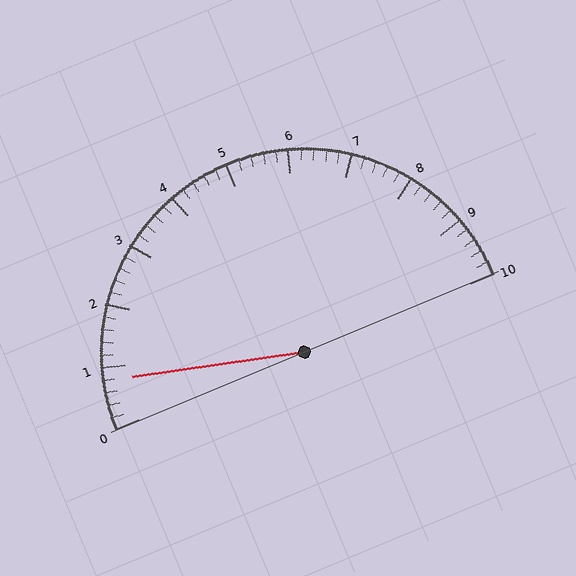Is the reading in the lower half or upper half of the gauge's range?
The reading is in the lower half of the range (0 to 10).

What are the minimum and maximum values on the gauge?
The gauge ranges from 0 to 10.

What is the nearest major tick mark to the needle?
The nearest major tick mark is 1.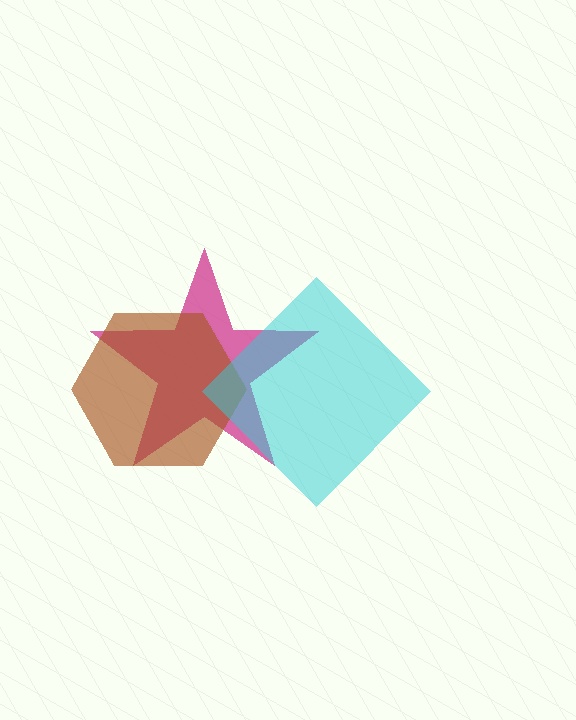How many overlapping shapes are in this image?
There are 3 overlapping shapes in the image.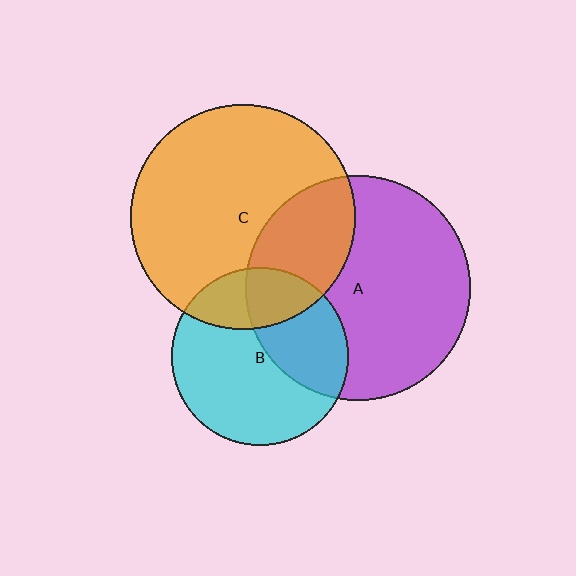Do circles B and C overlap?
Yes.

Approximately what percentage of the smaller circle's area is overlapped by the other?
Approximately 25%.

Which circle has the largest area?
Circle A (purple).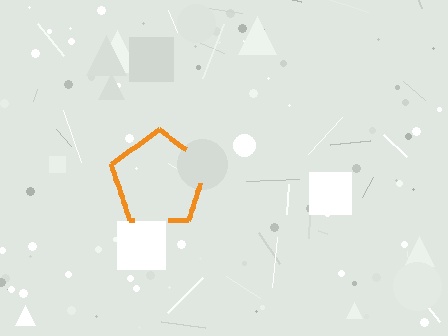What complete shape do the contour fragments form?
The contour fragments form a pentagon.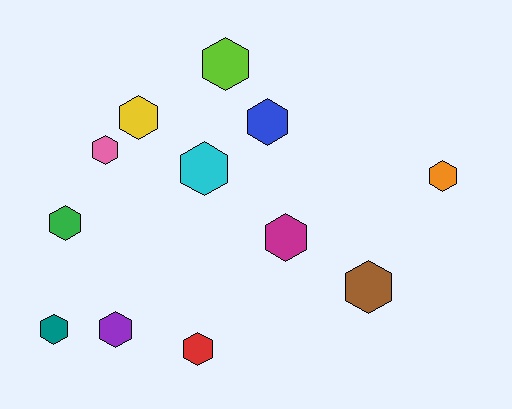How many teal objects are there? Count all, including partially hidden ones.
There is 1 teal object.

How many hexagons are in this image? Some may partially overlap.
There are 12 hexagons.